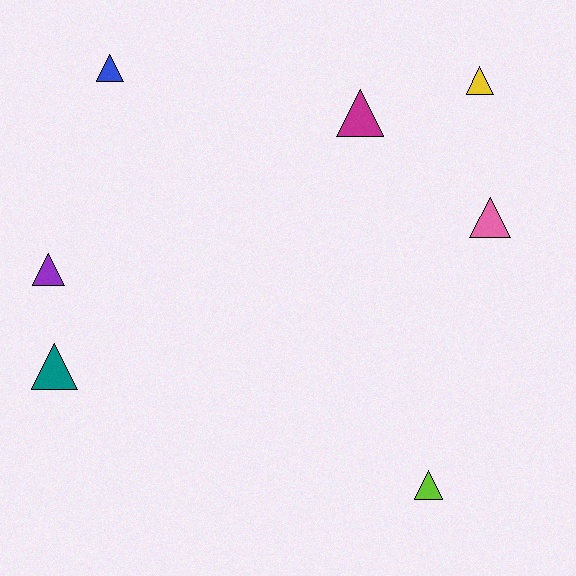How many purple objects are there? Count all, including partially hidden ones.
There is 1 purple object.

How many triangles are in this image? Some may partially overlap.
There are 7 triangles.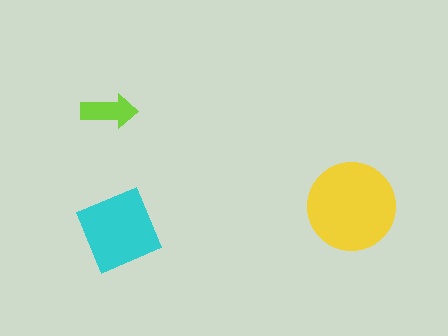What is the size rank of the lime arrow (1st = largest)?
3rd.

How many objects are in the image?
There are 3 objects in the image.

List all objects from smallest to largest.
The lime arrow, the cyan diamond, the yellow circle.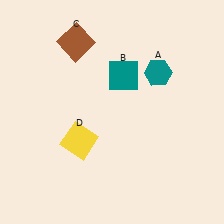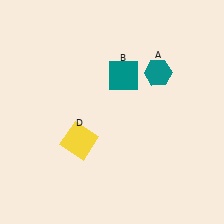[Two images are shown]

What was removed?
The brown square (C) was removed in Image 2.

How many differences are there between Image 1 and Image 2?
There is 1 difference between the two images.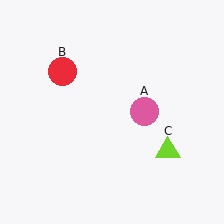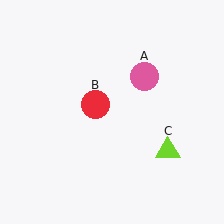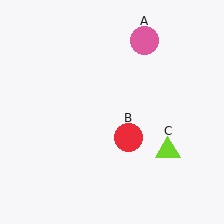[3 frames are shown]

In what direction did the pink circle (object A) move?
The pink circle (object A) moved up.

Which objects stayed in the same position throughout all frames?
Lime triangle (object C) remained stationary.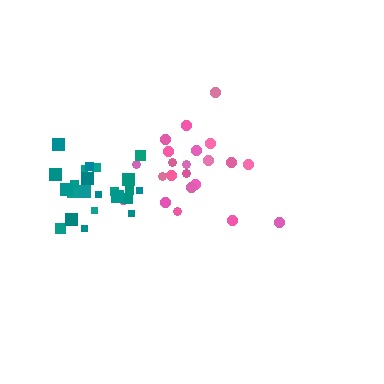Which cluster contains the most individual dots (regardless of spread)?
Teal (23).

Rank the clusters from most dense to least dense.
teal, pink.